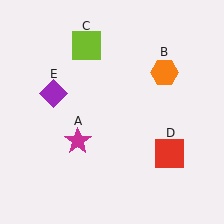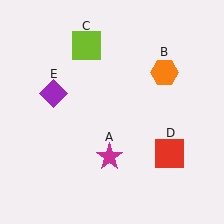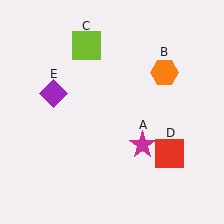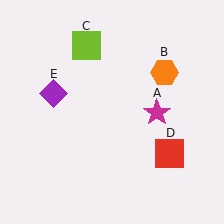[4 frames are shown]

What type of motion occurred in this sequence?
The magenta star (object A) rotated counterclockwise around the center of the scene.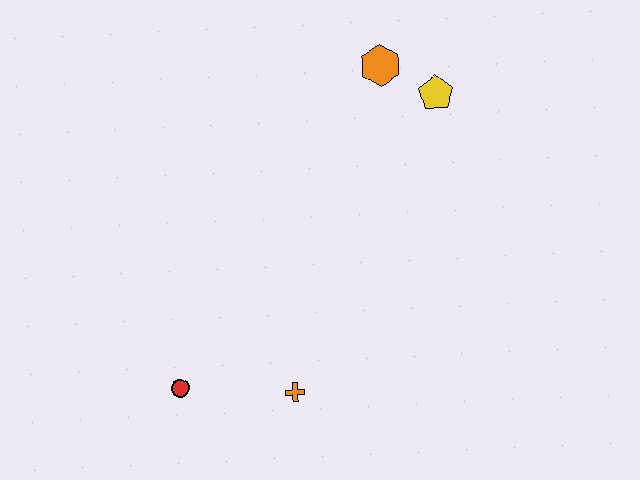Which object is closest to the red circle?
The orange cross is closest to the red circle.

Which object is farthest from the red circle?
The yellow pentagon is farthest from the red circle.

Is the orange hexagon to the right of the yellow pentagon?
No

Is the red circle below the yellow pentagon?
Yes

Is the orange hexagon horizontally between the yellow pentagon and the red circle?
Yes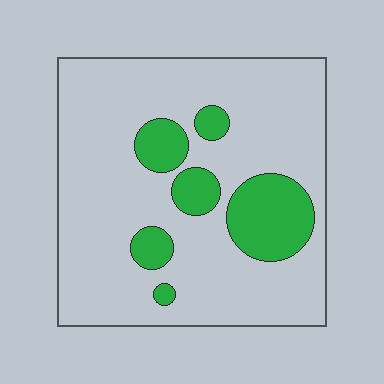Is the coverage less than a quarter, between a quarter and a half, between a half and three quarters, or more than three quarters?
Less than a quarter.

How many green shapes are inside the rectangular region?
6.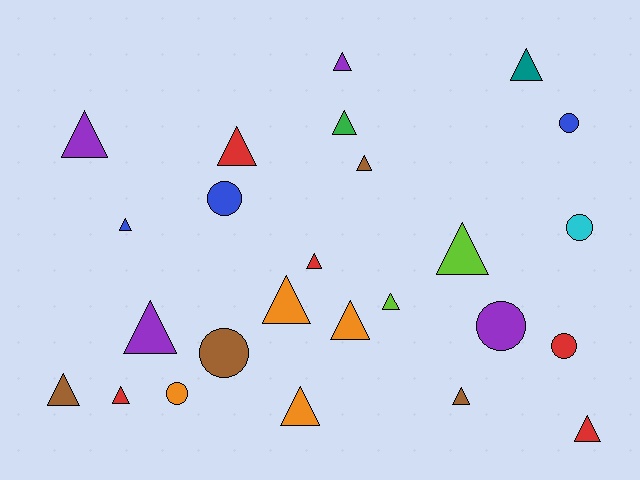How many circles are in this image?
There are 7 circles.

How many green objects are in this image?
There is 1 green object.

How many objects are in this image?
There are 25 objects.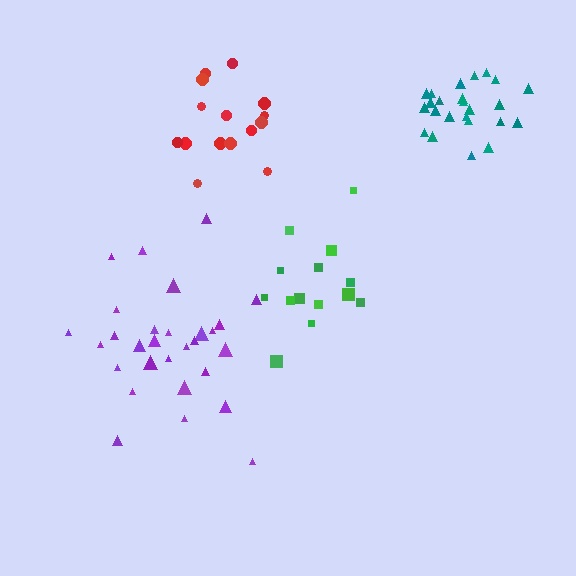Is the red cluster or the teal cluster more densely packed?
Teal.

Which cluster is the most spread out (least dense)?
Green.